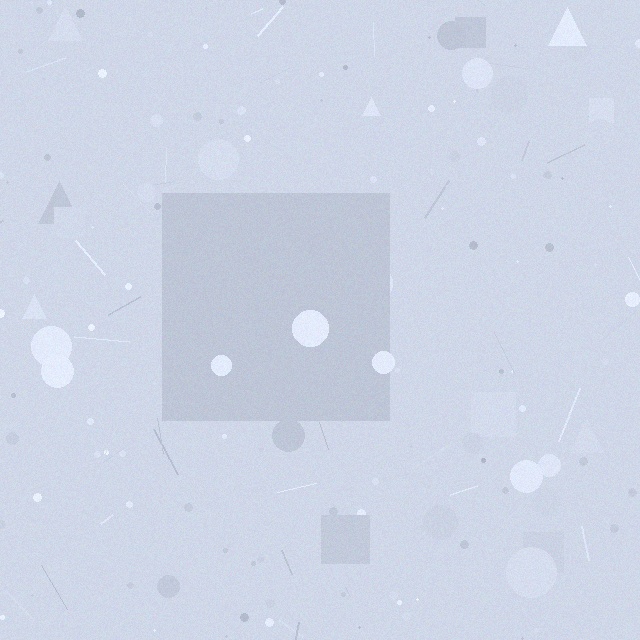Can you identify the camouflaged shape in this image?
The camouflaged shape is a square.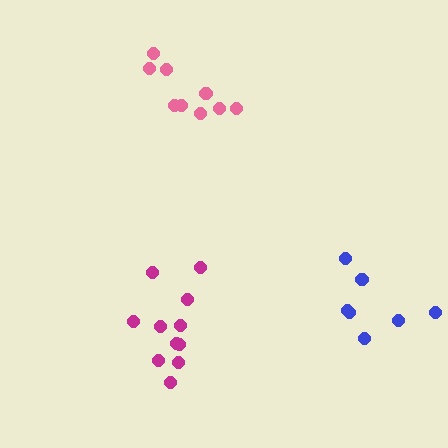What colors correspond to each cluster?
The clusters are colored: magenta, pink, blue.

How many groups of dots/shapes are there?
There are 3 groups.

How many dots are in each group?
Group 1: 11 dots, Group 2: 9 dots, Group 3: 7 dots (27 total).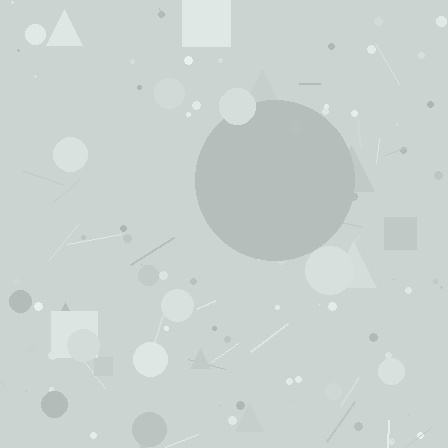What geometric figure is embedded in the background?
A circle is embedded in the background.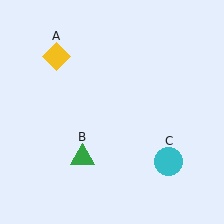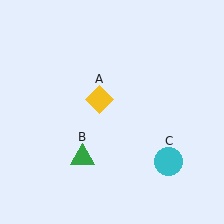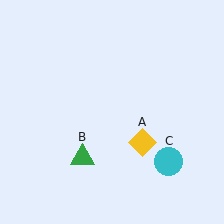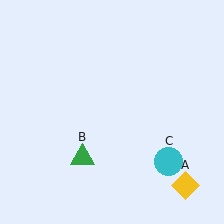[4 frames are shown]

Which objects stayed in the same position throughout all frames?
Green triangle (object B) and cyan circle (object C) remained stationary.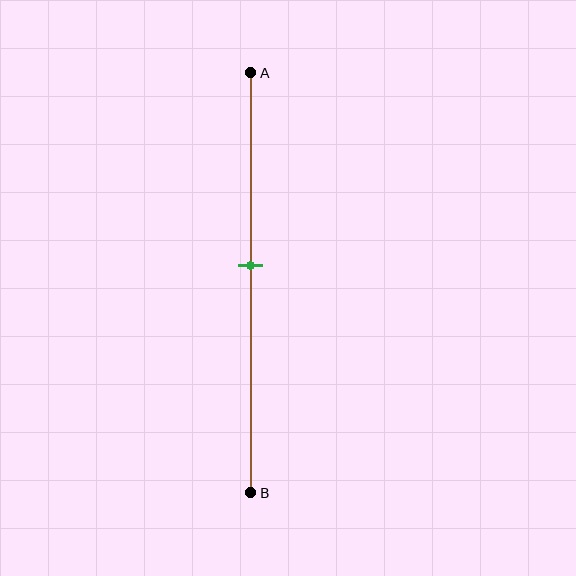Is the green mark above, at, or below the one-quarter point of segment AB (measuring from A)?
The green mark is below the one-quarter point of segment AB.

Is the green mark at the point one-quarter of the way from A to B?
No, the mark is at about 45% from A, not at the 25% one-quarter point.